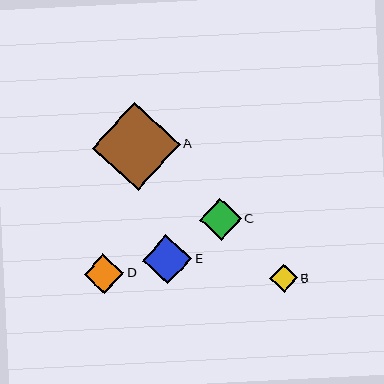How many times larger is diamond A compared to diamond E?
Diamond A is approximately 1.8 times the size of diamond E.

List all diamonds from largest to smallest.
From largest to smallest: A, E, C, D, B.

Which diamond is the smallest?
Diamond B is the smallest with a size of approximately 28 pixels.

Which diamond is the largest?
Diamond A is the largest with a size of approximately 88 pixels.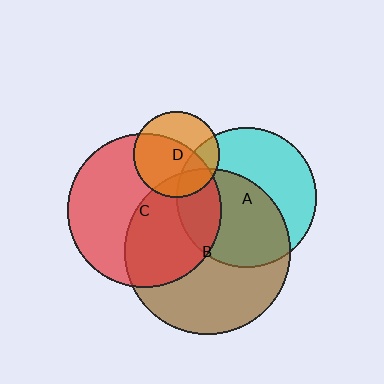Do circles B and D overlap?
Yes.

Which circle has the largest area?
Circle B (brown).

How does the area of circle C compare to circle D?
Approximately 3.2 times.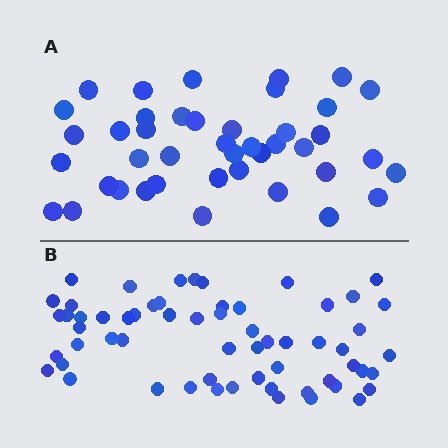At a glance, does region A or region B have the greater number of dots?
Region B (the bottom region) has more dots.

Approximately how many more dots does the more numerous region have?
Region B has approximately 20 more dots than region A.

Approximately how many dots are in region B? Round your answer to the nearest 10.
About 60 dots.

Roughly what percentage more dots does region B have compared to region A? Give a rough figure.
About 45% more.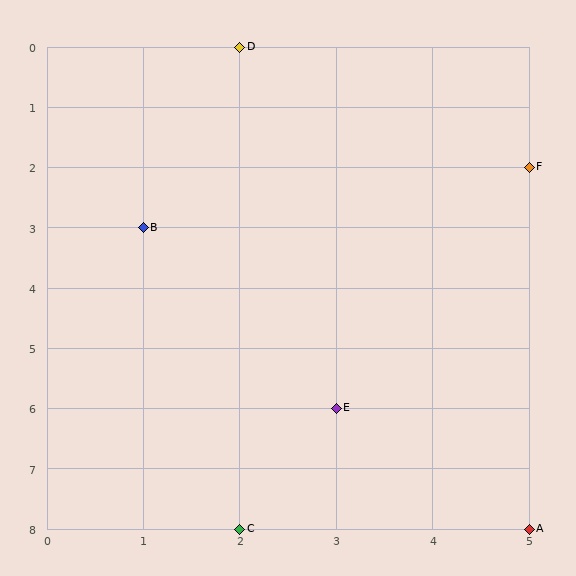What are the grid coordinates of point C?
Point C is at grid coordinates (2, 8).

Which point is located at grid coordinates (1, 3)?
Point B is at (1, 3).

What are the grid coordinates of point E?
Point E is at grid coordinates (3, 6).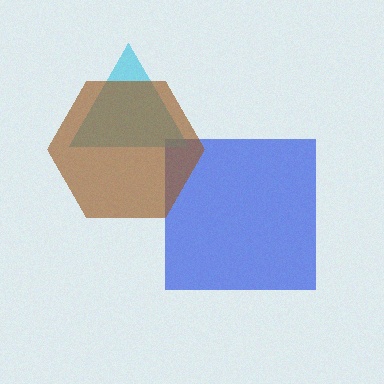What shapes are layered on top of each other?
The layered shapes are: a blue square, a cyan triangle, a brown hexagon.